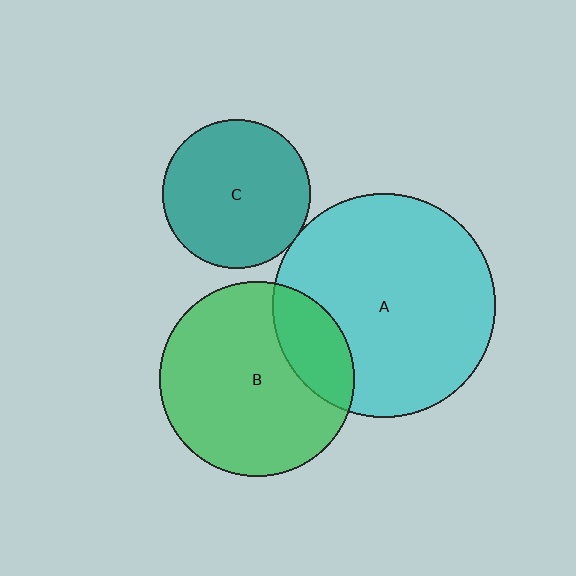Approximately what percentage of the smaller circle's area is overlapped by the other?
Approximately 5%.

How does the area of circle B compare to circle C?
Approximately 1.7 times.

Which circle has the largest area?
Circle A (cyan).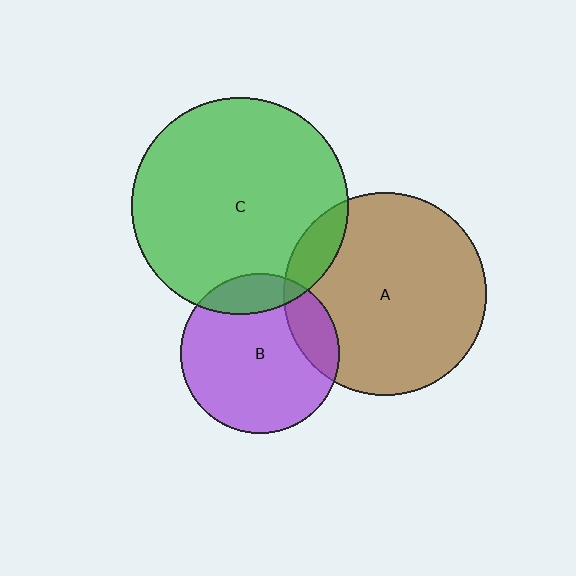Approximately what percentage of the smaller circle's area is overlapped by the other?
Approximately 15%.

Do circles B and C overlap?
Yes.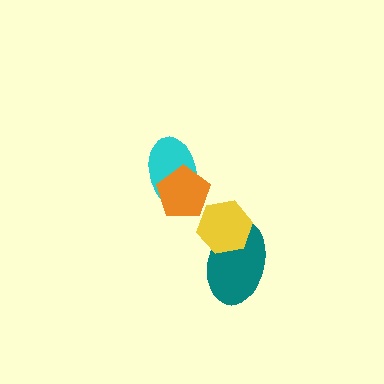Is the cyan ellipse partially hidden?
Yes, it is partially covered by another shape.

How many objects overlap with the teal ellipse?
1 object overlaps with the teal ellipse.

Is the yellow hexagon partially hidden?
No, no other shape covers it.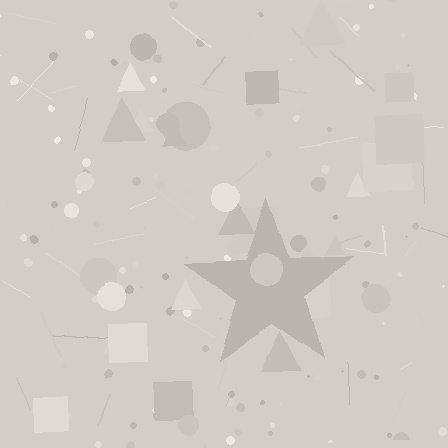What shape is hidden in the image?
A star is hidden in the image.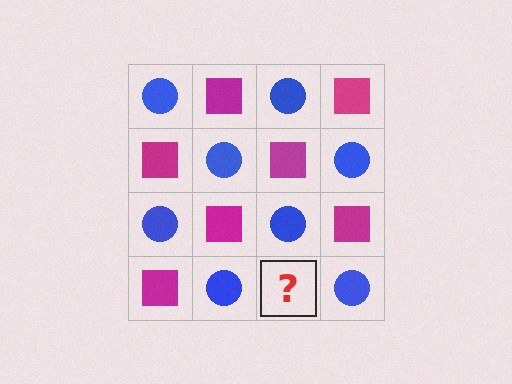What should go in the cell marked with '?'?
The missing cell should contain a magenta square.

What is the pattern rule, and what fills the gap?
The rule is that it alternates blue circle and magenta square in a checkerboard pattern. The gap should be filled with a magenta square.